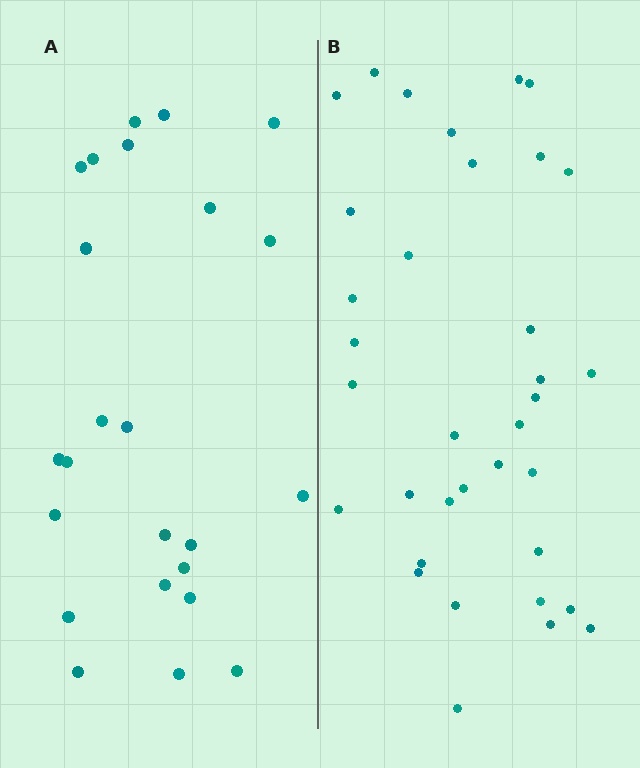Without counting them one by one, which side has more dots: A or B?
Region B (the right region) has more dots.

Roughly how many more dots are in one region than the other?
Region B has roughly 12 or so more dots than region A.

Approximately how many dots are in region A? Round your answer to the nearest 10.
About 20 dots. (The exact count is 24, which rounds to 20.)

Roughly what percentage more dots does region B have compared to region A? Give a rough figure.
About 45% more.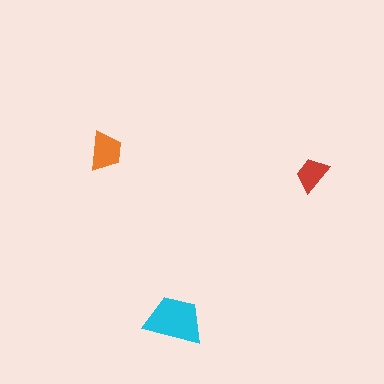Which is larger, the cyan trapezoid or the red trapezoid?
The cyan one.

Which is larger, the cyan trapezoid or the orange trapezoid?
The cyan one.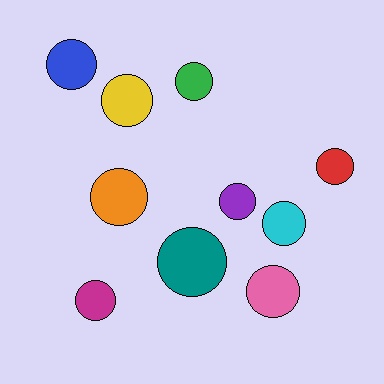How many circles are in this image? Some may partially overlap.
There are 10 circles.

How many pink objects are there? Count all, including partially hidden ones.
There is 1 pink object.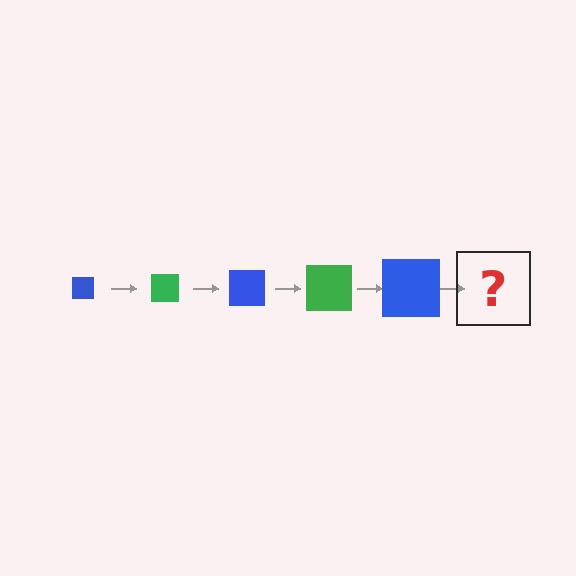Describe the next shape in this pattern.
It should be a green square, larger than the previous one.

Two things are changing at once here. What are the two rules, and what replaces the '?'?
The two rules are that the square grows larger each step and the color cycles through blue and green. The '?' should be a green square, larger than the previous one.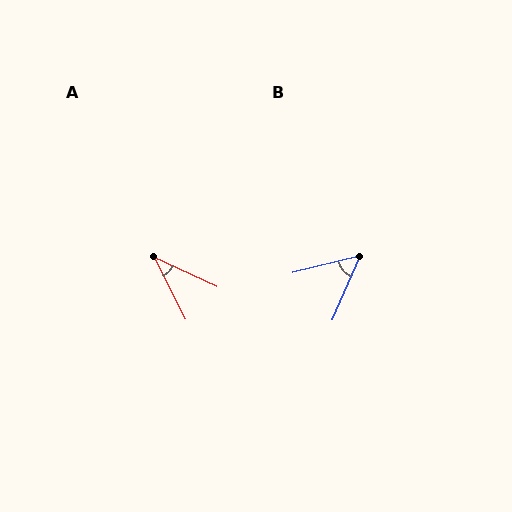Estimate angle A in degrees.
Approximately 39 degrees.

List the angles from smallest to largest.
A (39°), B (52°).